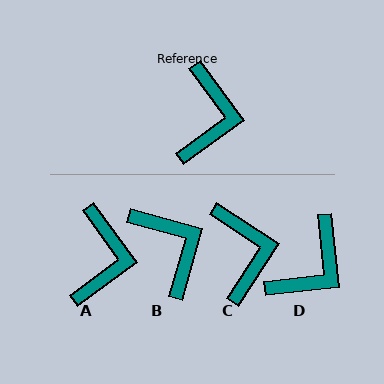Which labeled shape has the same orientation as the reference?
A.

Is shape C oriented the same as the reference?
No, it is off by about 20 degrees.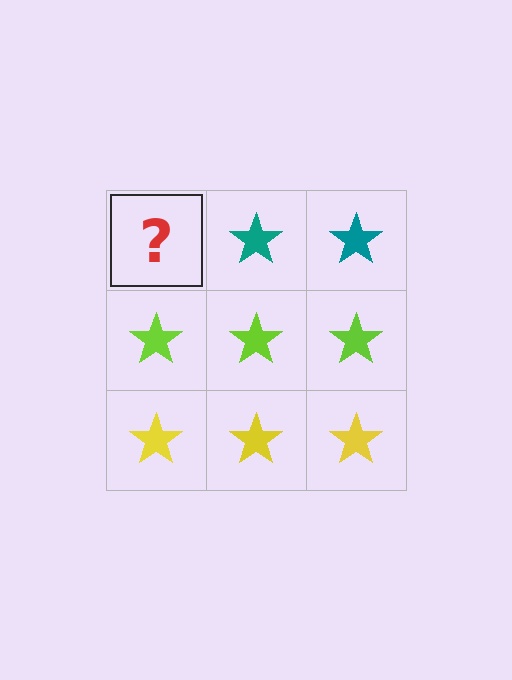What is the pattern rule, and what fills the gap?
The rule is that each row has a consistent color. The gap should be filled with a teal star.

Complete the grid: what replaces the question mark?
The question mark should be replaced with a teal star.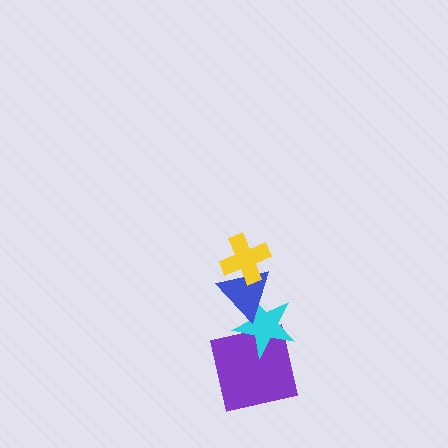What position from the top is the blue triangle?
The blue triangle is 2nd from the top.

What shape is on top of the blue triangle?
The yellow cross is on top of the blue triangle.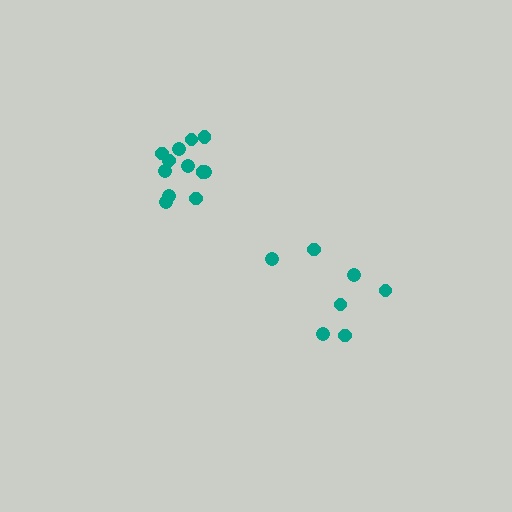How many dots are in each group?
Group 1: 12 dots, Group 2: 7 dots (19 total).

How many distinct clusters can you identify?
There are 2 distinct clusters.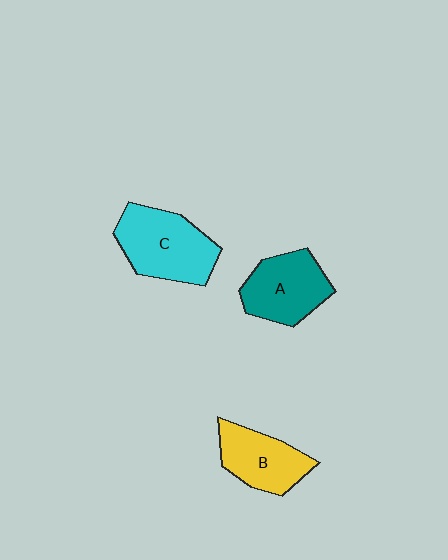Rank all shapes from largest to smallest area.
From largest to smallest: C (cyan), A (teal), B (yellow).